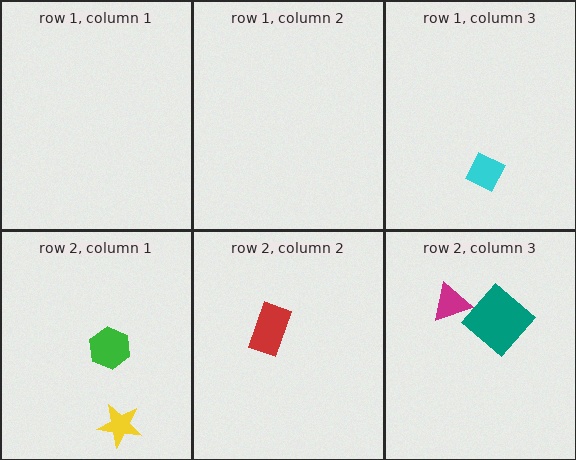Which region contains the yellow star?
The row 2, column 1 region.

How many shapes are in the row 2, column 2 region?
1.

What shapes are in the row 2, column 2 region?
The red rectangle.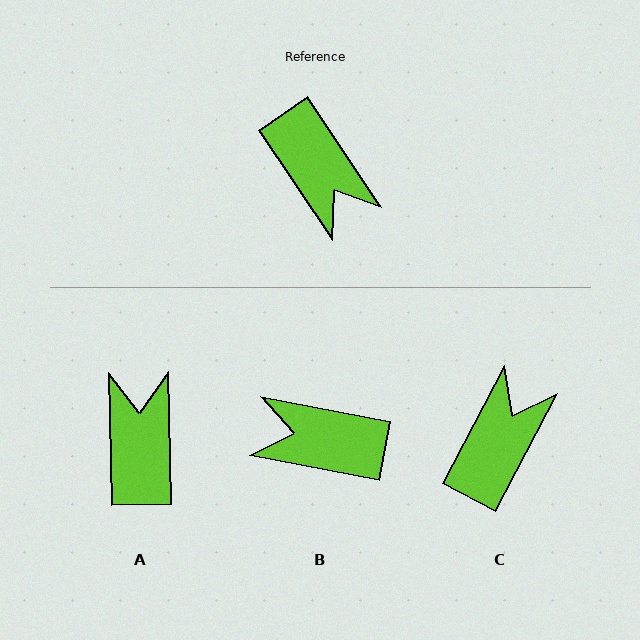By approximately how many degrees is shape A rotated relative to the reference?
Approximately 147 degrees counter-clockwise.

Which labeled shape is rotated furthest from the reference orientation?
A, about 147 degrees away.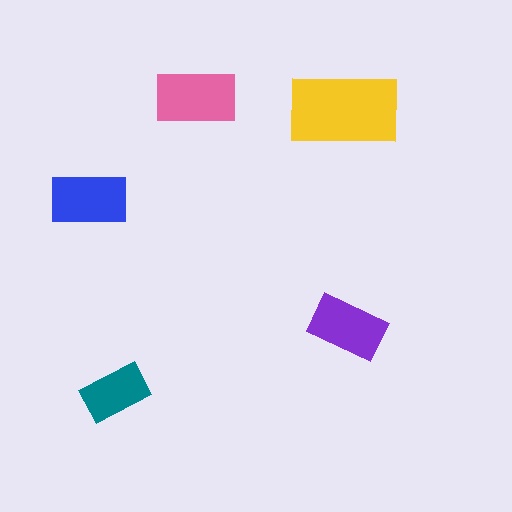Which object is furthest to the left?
The blue rectangle is leftmost.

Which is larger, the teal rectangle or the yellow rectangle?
The yellow one.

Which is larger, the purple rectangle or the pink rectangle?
The pink one.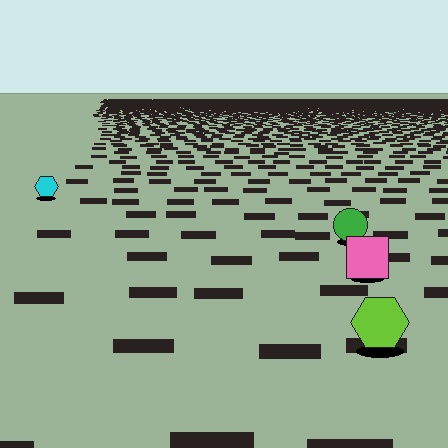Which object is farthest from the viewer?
The cyan hexagon is farthest from the viewer. It appears smaller and the ground texture around it is denser.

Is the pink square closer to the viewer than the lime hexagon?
No. The lime hexagon is closer — you can tell from the texture gradient: the ground texture is coarser near it.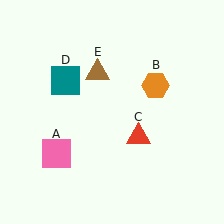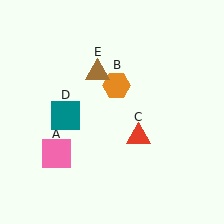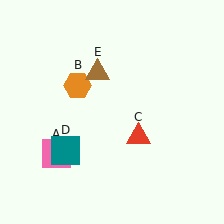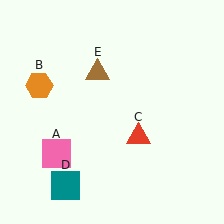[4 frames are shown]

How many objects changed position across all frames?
2 objects changed position: orange hexagon (object B), teal square (object D).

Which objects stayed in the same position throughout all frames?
Pink square (object A) and red triangle (object C) and brown triangle (object E) remained stationary.